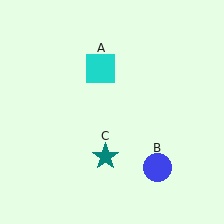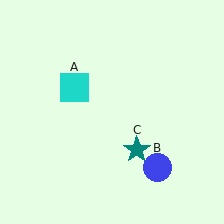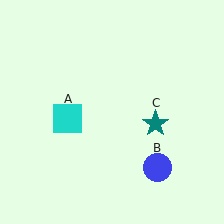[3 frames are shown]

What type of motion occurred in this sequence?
The cyan square (object A), teal star (object C) rotated counterclockwise around the center of the scene.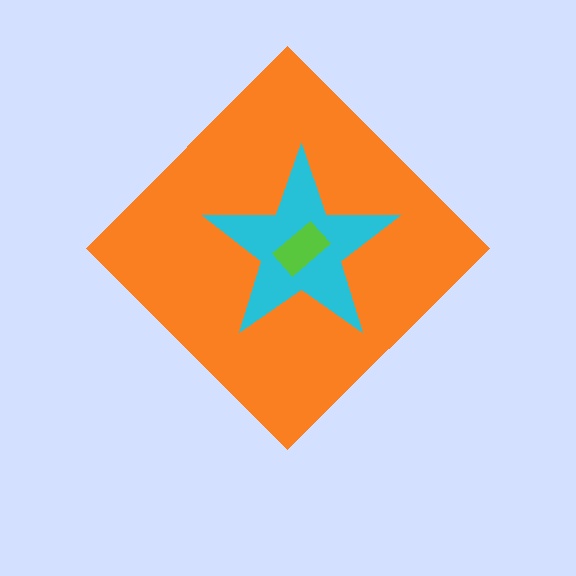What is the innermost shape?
The lime rectangle.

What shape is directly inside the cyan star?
The lime rectangle.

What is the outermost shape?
The orange diamond.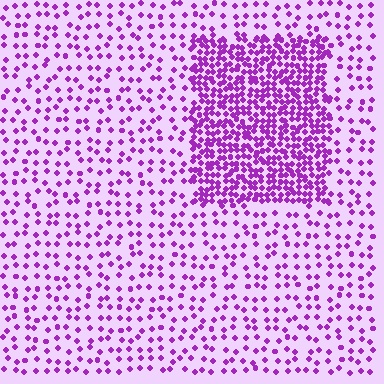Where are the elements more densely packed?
The elements are more densely packed inside the rectangle boundary.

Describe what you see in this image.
The image contains small purple elements arranged at two different densities. A rectangle-shaped region is visible where the elements are more densely packed than the surrounding area.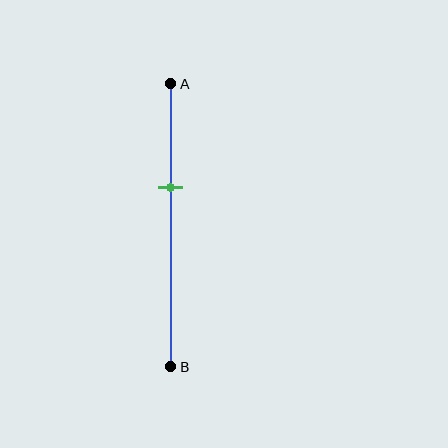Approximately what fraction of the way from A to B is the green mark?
The green mark is approximately 35% of the way from A to B.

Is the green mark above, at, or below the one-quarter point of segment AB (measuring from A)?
The green mark is below the one-quarter point of segment AB.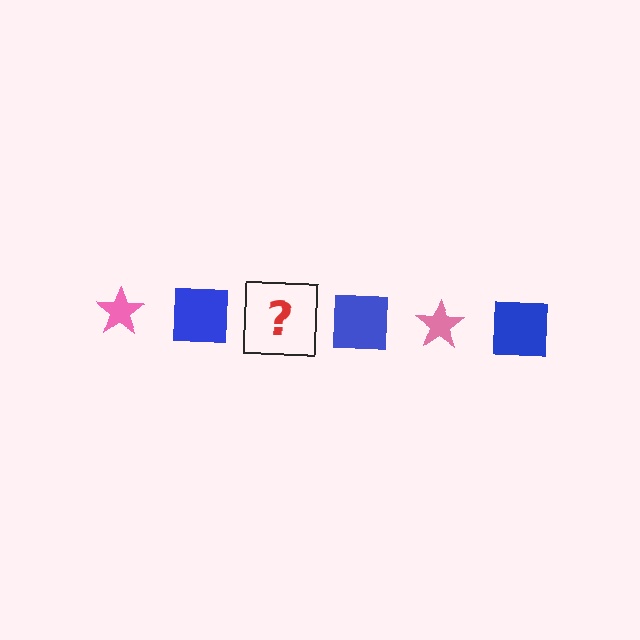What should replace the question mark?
The question mark should be replaced with a pink star.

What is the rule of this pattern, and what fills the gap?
The rule is that the pattern alternates between pink star and blue square. The gap should be filled with a pink star.